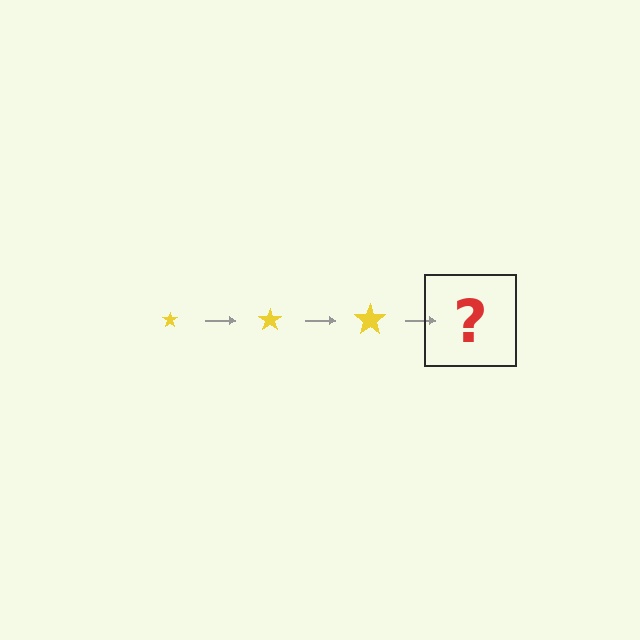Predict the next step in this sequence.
The next step is a yellow star, larger than the previous one.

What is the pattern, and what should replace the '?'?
The pattern is that the star gets progressively larger each step. The '?' should be a yellow star, larger than the previous one.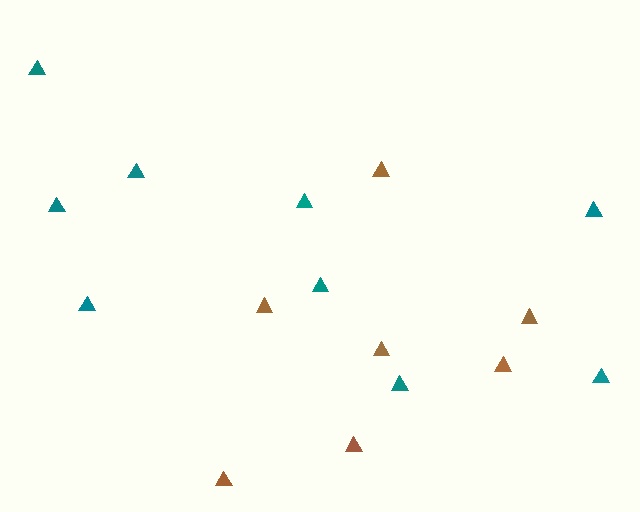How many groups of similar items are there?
There are 2 groups: one group of teal triangles (9) and one group of brown triangles (7).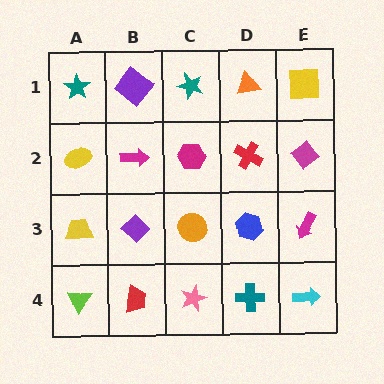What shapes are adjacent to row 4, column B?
A purple diamond (row 3, column B), a lime triangle (row 4, column A), a pink star (row 4, column C).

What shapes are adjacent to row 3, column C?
A magenta hexagon (row 2, column C), a pink star (row 4, column C), a purple diamond (row 3, column B), a blue hexagon (row 3, column D).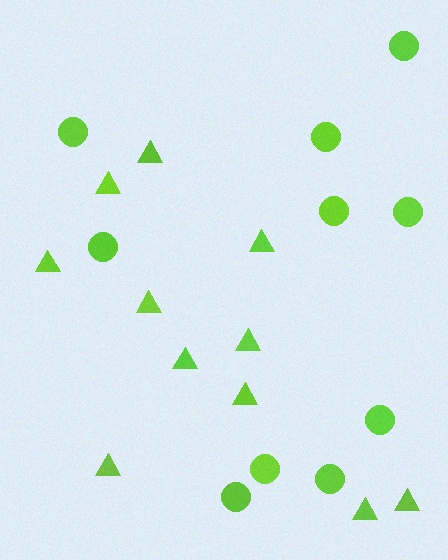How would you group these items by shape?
There are 2 groups: one group of triangles (11) and one group of circles (10).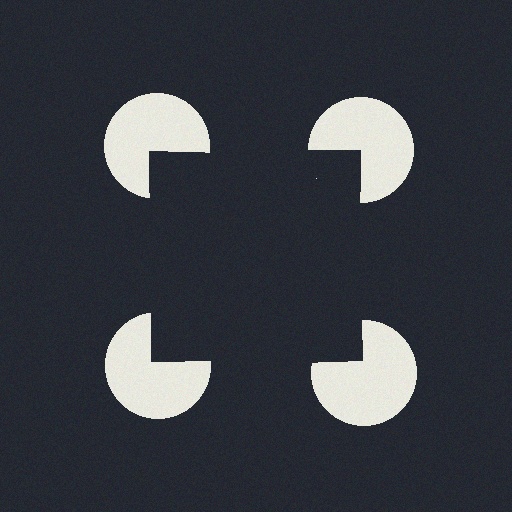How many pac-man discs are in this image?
There are 4 — one at each vertex of the illusory square.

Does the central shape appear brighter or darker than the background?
It typically appears slightly darker than the background, even though no actual brightness change is drawn.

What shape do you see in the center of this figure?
An illusory square — its edges are inferred from the aligned wedge cuts in the pac-man discs, not physically drawn.